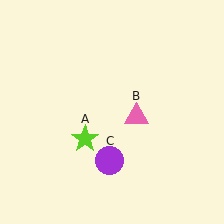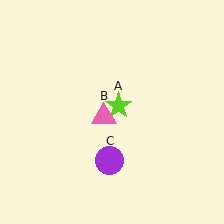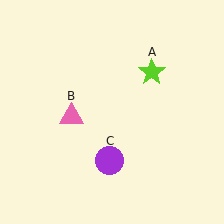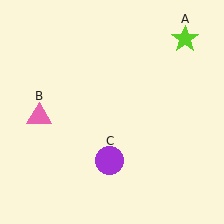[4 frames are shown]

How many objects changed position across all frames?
2 objects changed position: lime star (object A), pink triangle (object B).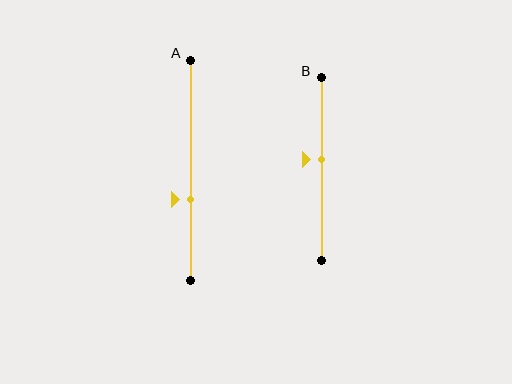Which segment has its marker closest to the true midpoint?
Segment B has its marker closest to the true midpoint.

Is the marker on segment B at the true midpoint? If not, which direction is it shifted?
No, the marker on segment B is shifted upward by about 5% of the segment length.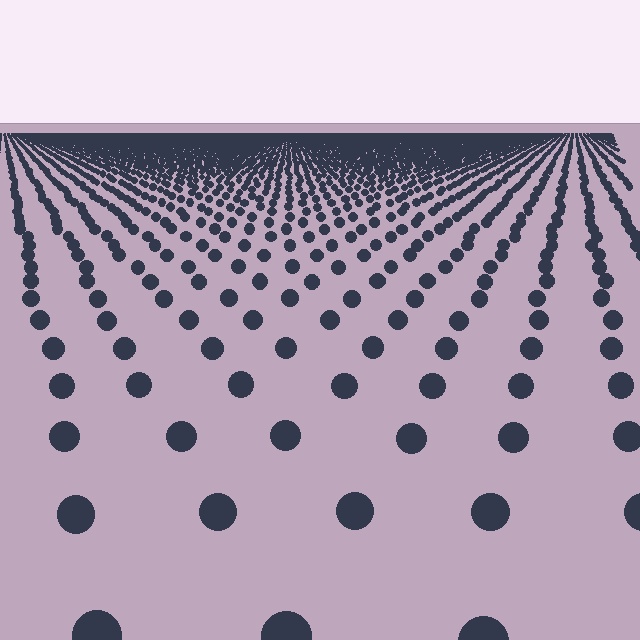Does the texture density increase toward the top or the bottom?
Density increases toward the top.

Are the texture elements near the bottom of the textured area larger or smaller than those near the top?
Larger. Near the bottom, elements are closer to the viewer and appear at a bigger on-screen size.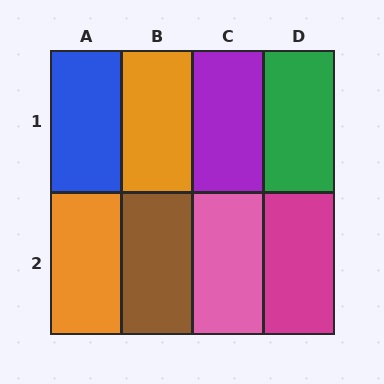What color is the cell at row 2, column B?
Brown.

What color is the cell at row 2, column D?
Magenta.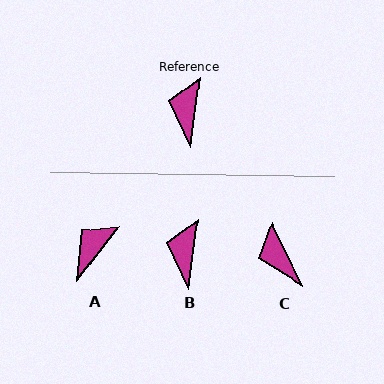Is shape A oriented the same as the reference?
No, it is off by about 30 degrees.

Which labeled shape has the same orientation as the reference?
B.